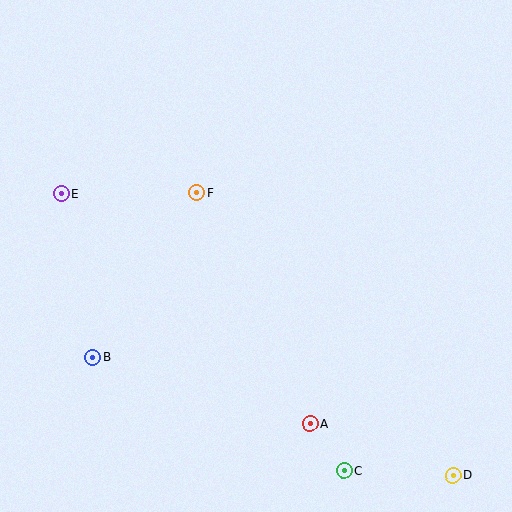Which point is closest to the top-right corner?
Point F is closest to the top-right corner.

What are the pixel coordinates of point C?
Point C is at (344, 471).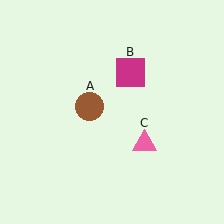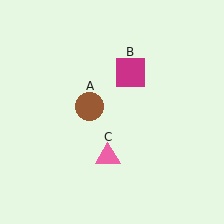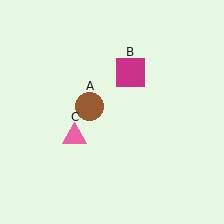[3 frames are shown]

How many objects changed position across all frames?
1 object changed position: pink triangle (object C).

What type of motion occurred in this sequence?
The pink triangle (object C) rotated clockwise around the center of the scene.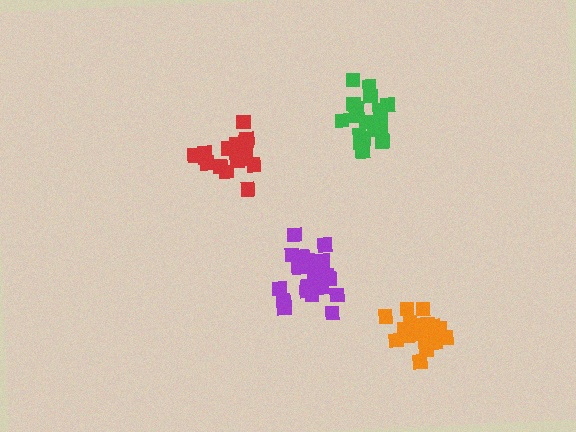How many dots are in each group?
Group 1: 18 dots, Group 2: 20 dots, Group 3: 20 dots, Group 4: 18 dots (76 total).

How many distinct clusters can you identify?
There are 4 distinct clusters.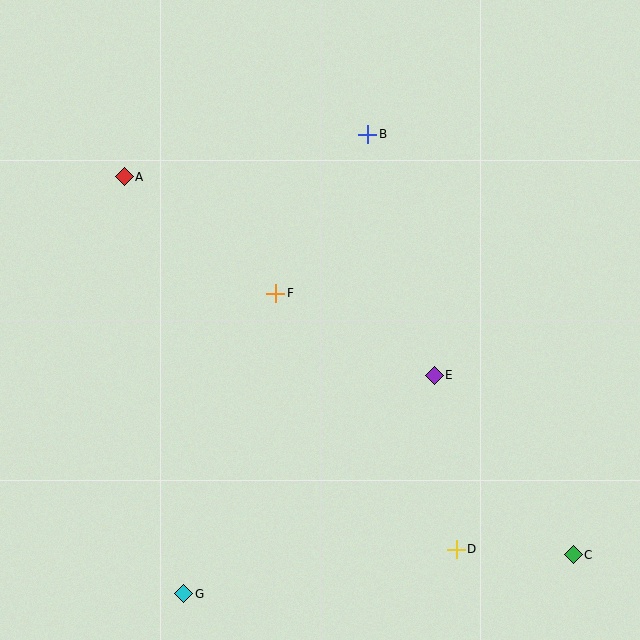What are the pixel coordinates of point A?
Point A is at (124, 177).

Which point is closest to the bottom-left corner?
Point G is closest to the bottom-left corner.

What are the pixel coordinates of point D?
Point D is at (456, 549).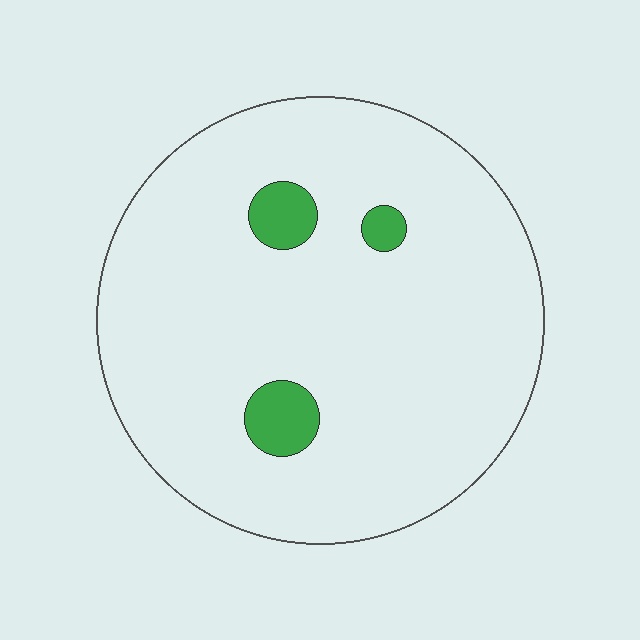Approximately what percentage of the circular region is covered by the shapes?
Approximately 5%.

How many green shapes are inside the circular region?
3.